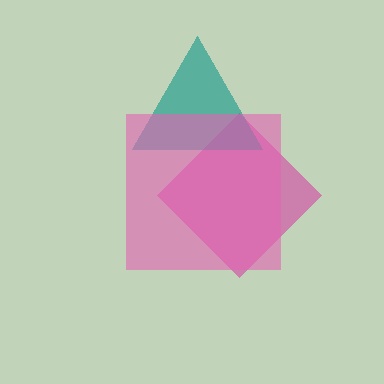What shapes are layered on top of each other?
The layered shapes are: a magenta diamond, a teal triangle, a pink square.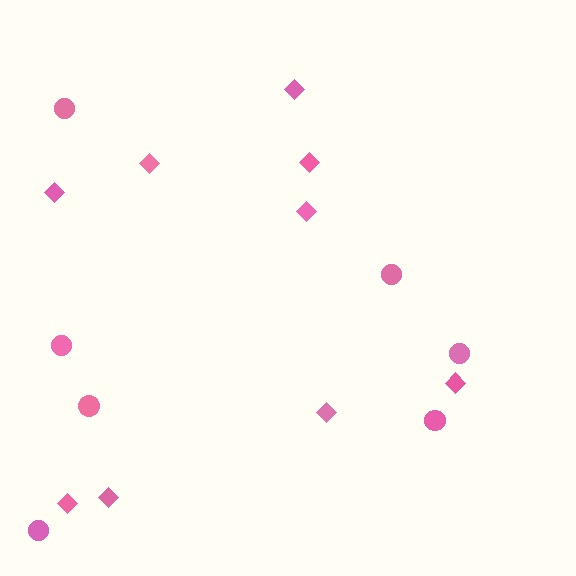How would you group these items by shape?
There are 2 groups: one group of circles (7) and one group of diamonds (9).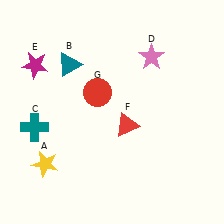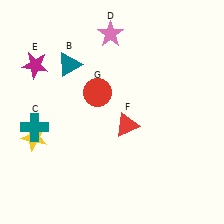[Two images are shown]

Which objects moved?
The objects that moved are: the yellow star (A), the pink star (D).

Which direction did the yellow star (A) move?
The yellow star (A) moved up.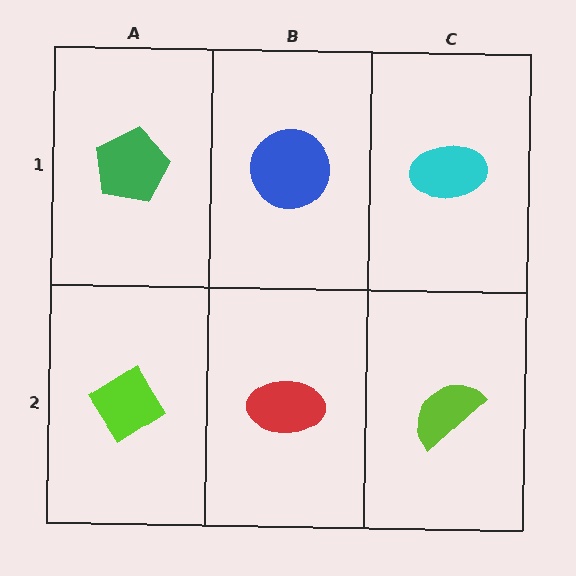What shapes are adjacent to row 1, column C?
A lime semicircle (row 2, column C), a blue circle (row 1, column B).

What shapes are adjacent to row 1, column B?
A red ellipse (row 2, column B), a green pentagon (row 1, column A), a cyan ellipse (row 1, column C).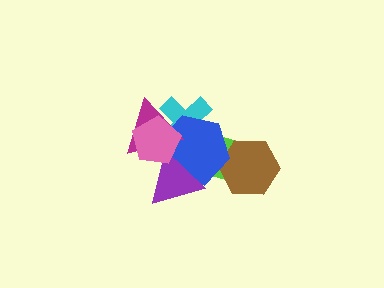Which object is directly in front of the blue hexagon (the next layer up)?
The purple triangle is directly in front of the blue hexagon.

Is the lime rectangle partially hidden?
Yes, it is partially covered by another shape.